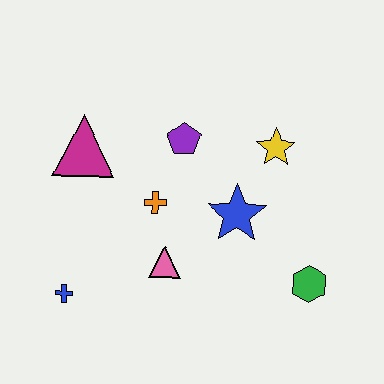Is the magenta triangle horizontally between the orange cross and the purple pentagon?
No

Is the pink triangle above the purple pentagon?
No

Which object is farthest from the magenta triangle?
The green hexagon is farthest from the magenta triangle.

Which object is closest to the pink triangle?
The orange cross is closest to the pink triangle.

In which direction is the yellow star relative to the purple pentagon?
The yellow star is to the right of the purple pentagon.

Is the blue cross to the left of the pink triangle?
Yes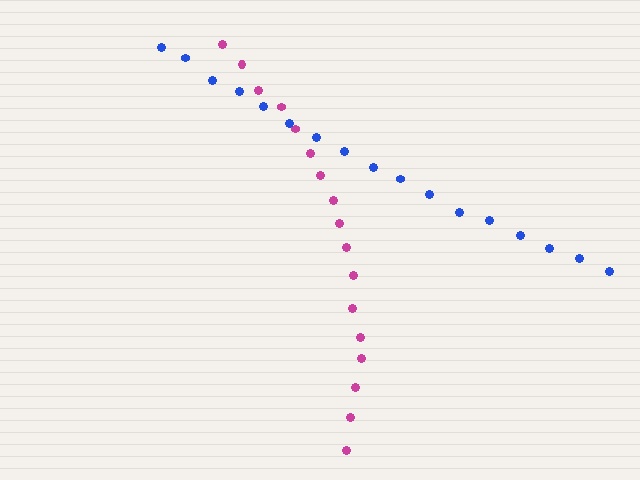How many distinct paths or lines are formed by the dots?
There are 2 distinct paths.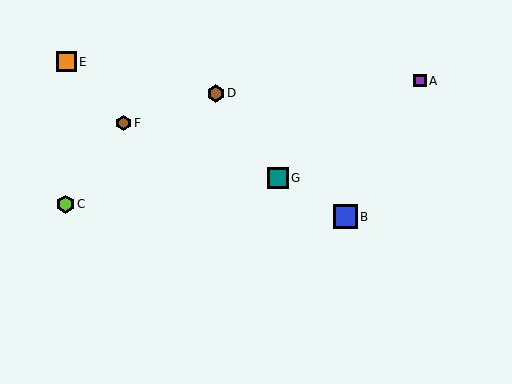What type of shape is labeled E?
Shape E is an orange square.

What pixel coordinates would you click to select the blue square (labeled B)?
Click at (345, 217) to select the blue square B.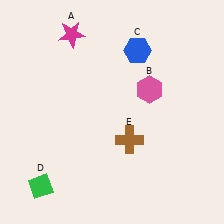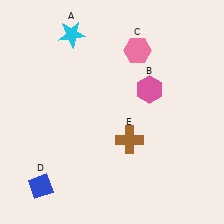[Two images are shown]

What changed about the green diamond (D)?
In Image 1, D is green. In Image 2, it changed to blue.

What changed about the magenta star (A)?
In Image 1, A is magenta. In Image 2, it changed to cyan.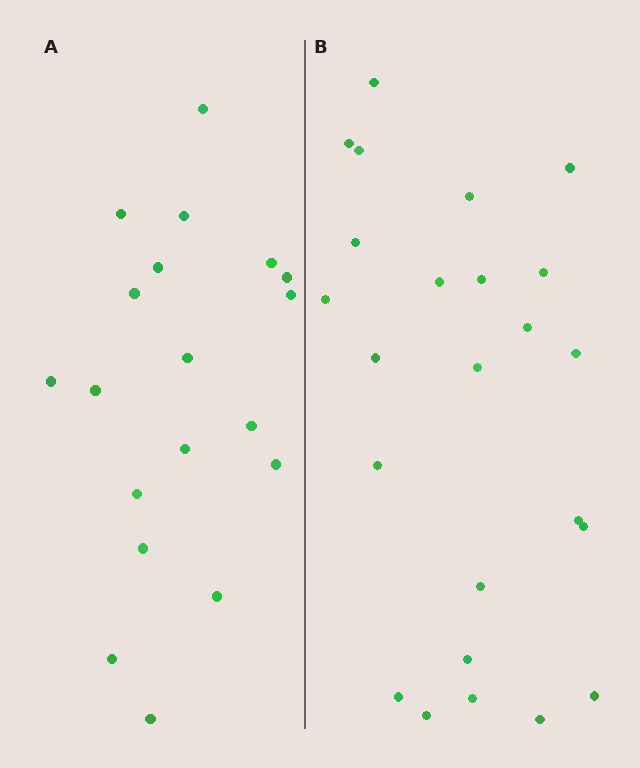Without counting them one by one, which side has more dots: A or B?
Region B (the right region) has more dots.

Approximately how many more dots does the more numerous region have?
Region B has about 5 more dots than region A.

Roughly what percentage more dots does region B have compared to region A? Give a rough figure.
About 25% more.